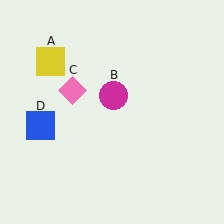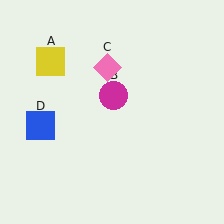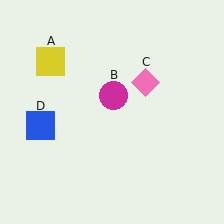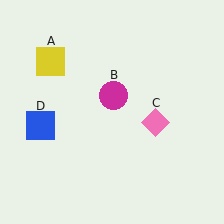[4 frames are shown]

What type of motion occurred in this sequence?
The pink diamond (object C) rotated clockwise around the center of the scene.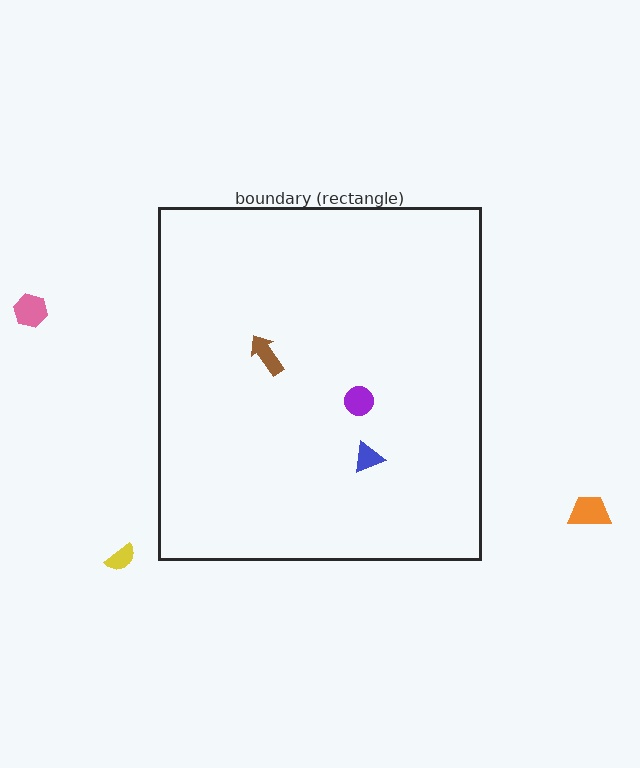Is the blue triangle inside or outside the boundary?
Inside.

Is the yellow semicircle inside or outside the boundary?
Outside.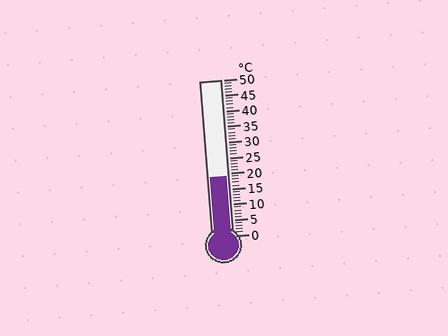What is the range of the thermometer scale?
The thermometer scale ranges from 0°C to 50°C.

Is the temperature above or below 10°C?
The temperature is above 10°C.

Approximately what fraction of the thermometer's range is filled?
The thermometer is filled to approximately 40% of its range.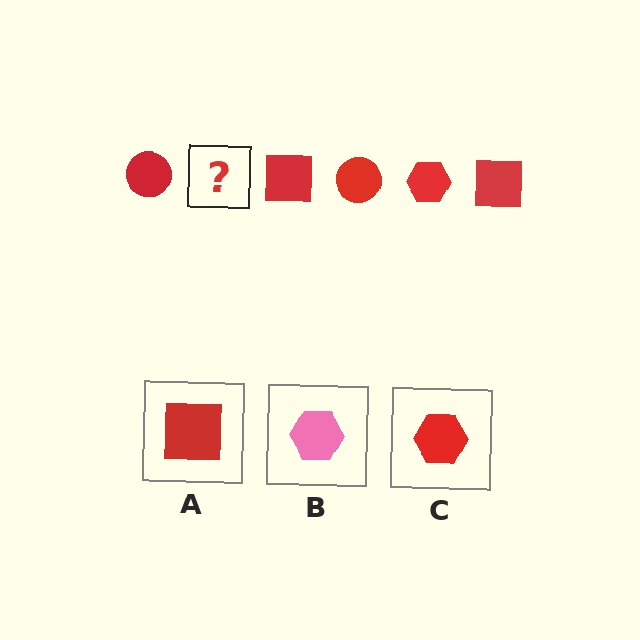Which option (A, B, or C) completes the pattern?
C.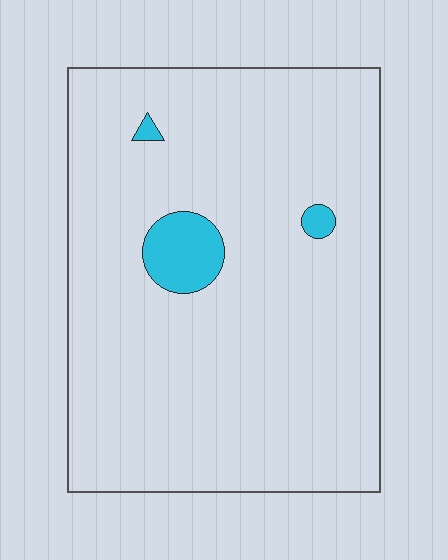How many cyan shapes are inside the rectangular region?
3.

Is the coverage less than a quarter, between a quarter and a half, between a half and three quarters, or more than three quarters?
Less than a quarter.